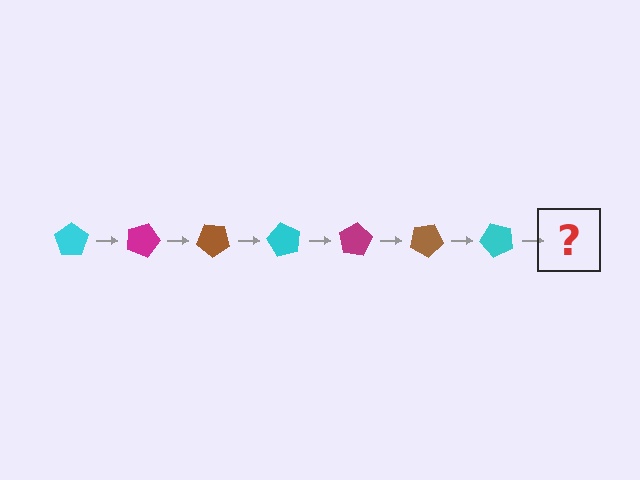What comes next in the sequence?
The next element should be a magenta pentagon, rotated 140 degrees from the start.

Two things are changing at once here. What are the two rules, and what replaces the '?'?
The two rules are that it rotates 20 degrees each step and the color cycles through cyan, magenta, and brown. The '?' should be a magenta pentagon, rotated 140 degrees from the start.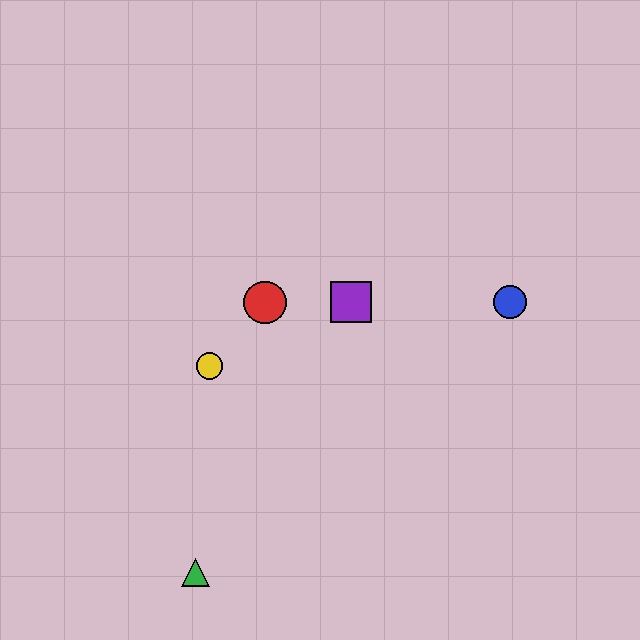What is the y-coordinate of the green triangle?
The green triangle is at y≈573.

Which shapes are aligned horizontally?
The red circle, the blue circle, the purple square are aligned horizontally.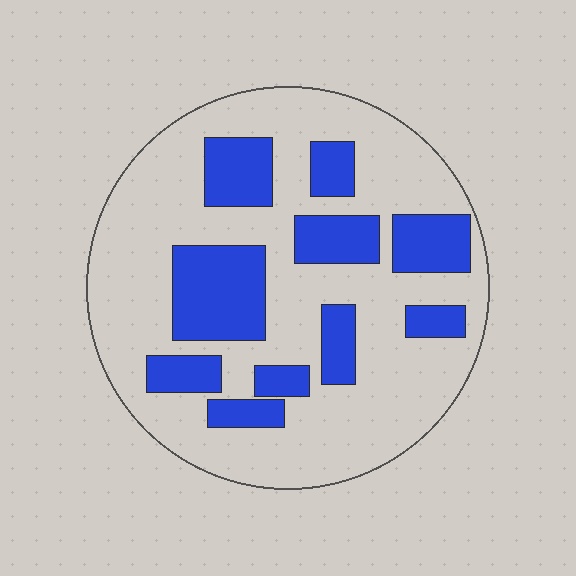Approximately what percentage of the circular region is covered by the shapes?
Approximately 30%.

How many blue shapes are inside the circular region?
10.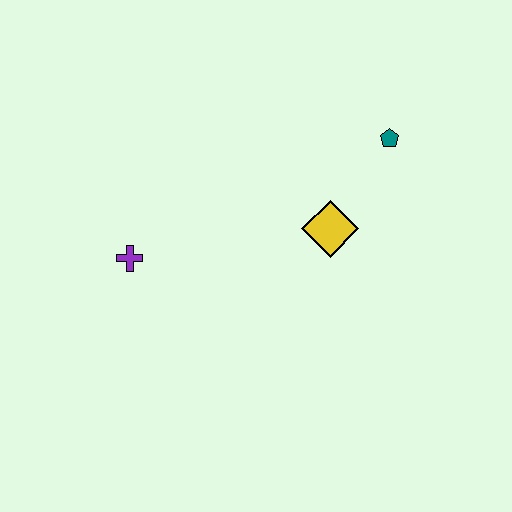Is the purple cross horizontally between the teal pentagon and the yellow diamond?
No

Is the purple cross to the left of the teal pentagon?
Yes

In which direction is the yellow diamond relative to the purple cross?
The yellow diamond is to the right of the purple cross.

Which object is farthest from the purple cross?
The teal pentagon is farthest from the purple cross.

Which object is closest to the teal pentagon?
The yellow diamond is closest to the teal pentagon.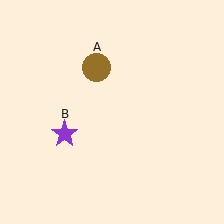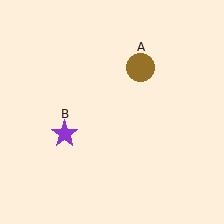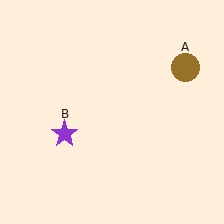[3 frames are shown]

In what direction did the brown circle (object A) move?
The brown circle (object A) moved right.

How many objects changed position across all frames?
1 object changed position: brown circle (object A).